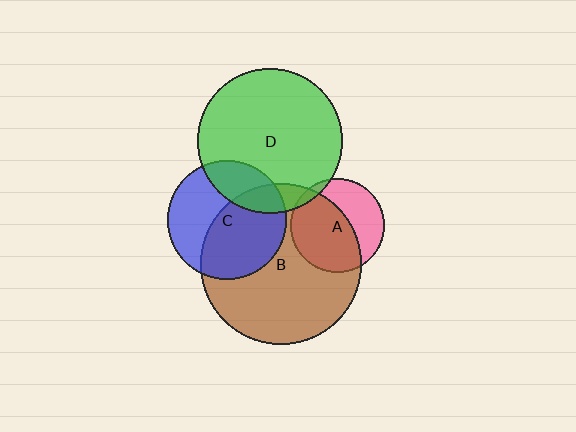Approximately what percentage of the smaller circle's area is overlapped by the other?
Approximately 10%.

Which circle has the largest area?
Circle B (brown).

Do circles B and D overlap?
Yes.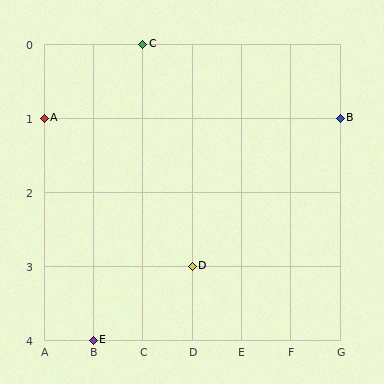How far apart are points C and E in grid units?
Points C and E are 1 column and 4 rows apart (about 4.1 grid units diagonally).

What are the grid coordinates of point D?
Point D is at grid coordinates (D, 3).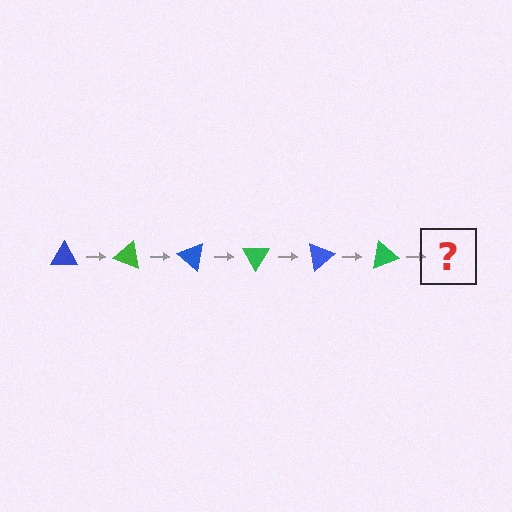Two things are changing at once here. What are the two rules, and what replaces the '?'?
The two rules are that it rotates 20 degrees each step and the color cycles through blue and green. The '?' should be a blue triangle, rotated 120 degrees from the start.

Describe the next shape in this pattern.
It should be a blue triangle, rotated 120 degrees from the start.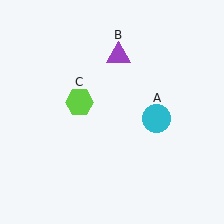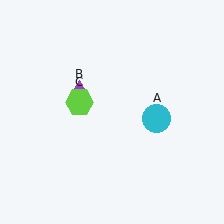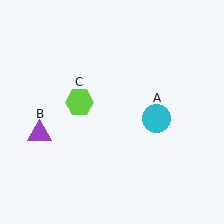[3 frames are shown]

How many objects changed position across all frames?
1 object changed position: purple triangle (object B).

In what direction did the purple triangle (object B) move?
The purple triangle (object B) moved down and to the left.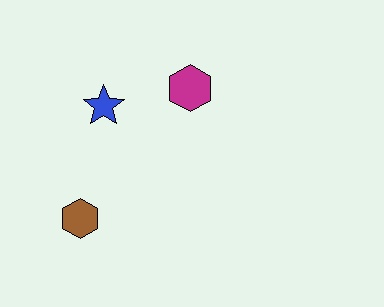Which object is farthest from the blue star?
The brown hexagon is farthest from the blue star.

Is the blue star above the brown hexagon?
Yes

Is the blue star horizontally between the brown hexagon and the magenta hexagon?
Yes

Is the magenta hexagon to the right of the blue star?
Yes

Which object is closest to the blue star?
The magenta hexagon is closest to the blue star.